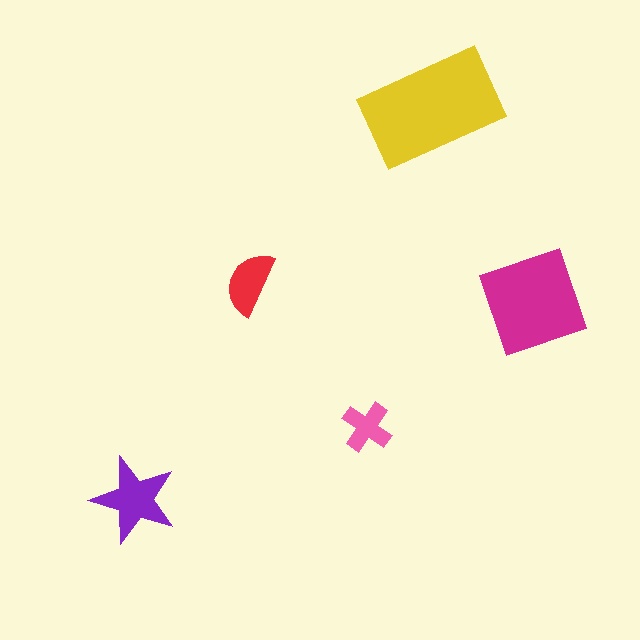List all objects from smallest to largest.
The pink cross, the red semicircle, the purple star, the magenta diamond, the yellow rectangle.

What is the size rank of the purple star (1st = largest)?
3rd.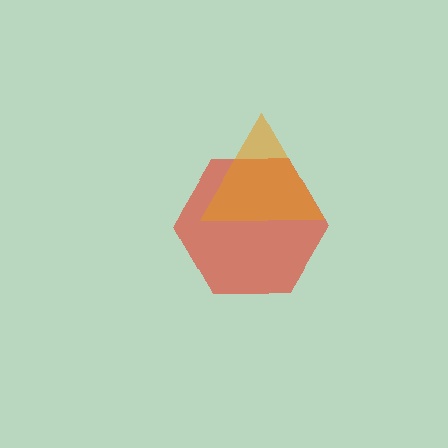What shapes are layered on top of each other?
The layered shapes are: a red hexagon, an orange triangle.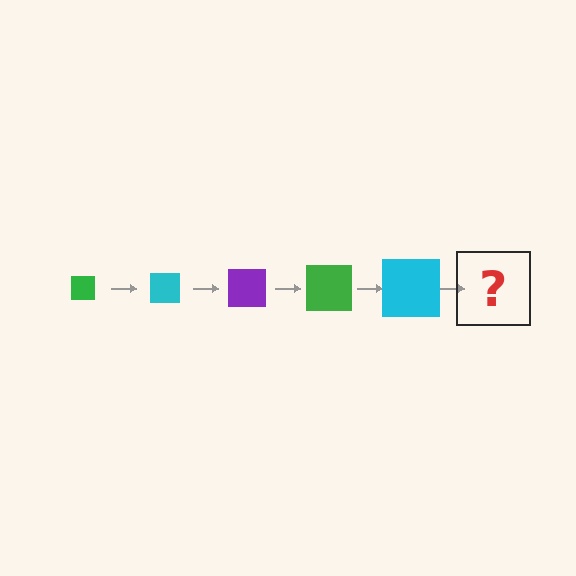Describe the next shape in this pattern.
It should be a purple square, larger than the previous one.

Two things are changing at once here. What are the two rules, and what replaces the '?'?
The two rules are that the square grows larger each step and the color cycles through green, cyan, and purple. The '?' should be a purple square, larger than the previous one.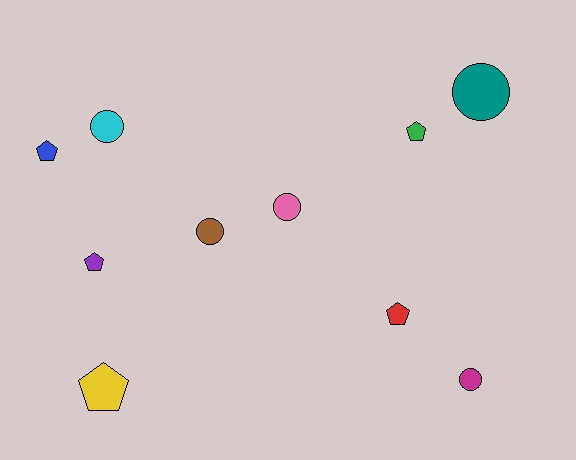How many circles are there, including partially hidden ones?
There are 5 circles.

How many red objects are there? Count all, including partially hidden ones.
There is 1 red object.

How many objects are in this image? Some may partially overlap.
There are 10 objects.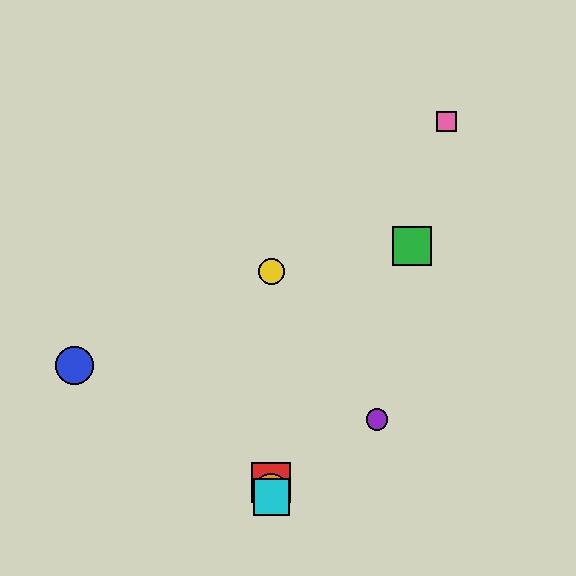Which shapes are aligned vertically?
The red square, the yellow circle, the orange circle, the cyan square are aligned vertically.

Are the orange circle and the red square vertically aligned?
Yes, both are at x≈271.